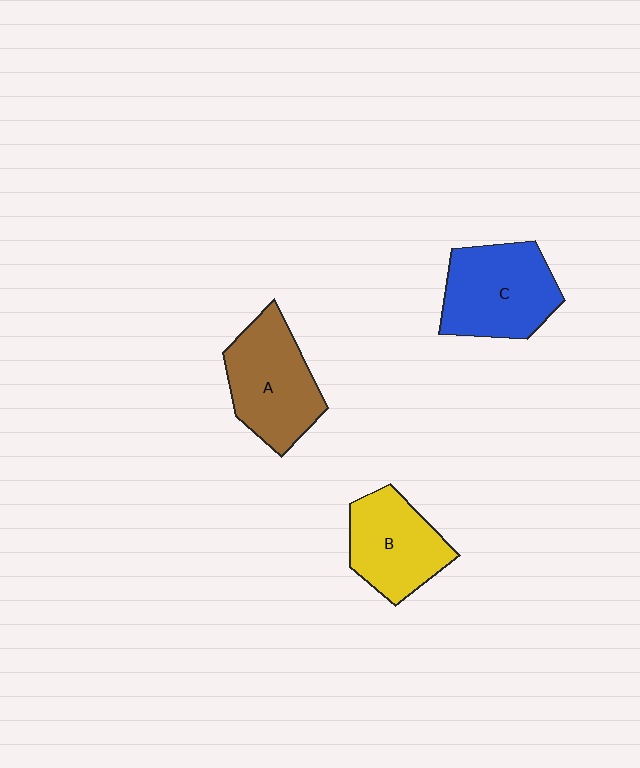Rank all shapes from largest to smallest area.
From largest to smallest: C (blue), A (brown), B (yellow).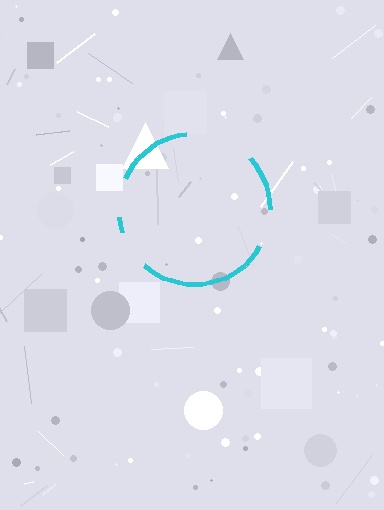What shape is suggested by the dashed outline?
The dashed outline suggests a circle.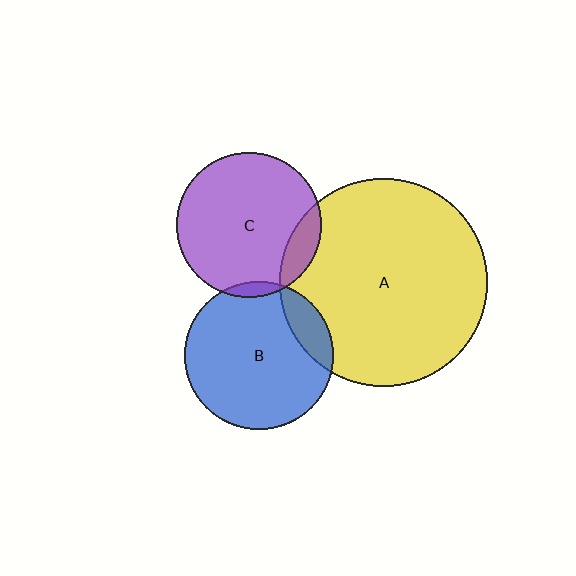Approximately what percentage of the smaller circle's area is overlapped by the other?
Approximately 5%.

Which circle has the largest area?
Circle A (yellow).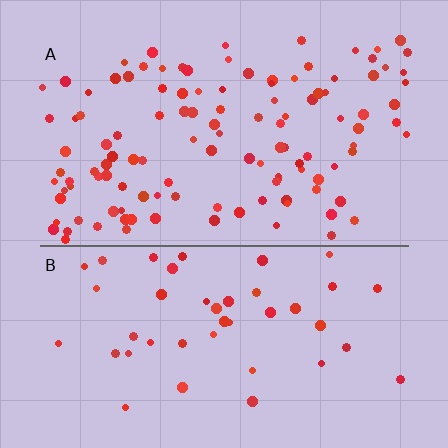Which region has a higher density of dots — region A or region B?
A (the top).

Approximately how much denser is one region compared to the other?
Approximately 2.7× — region A over region B.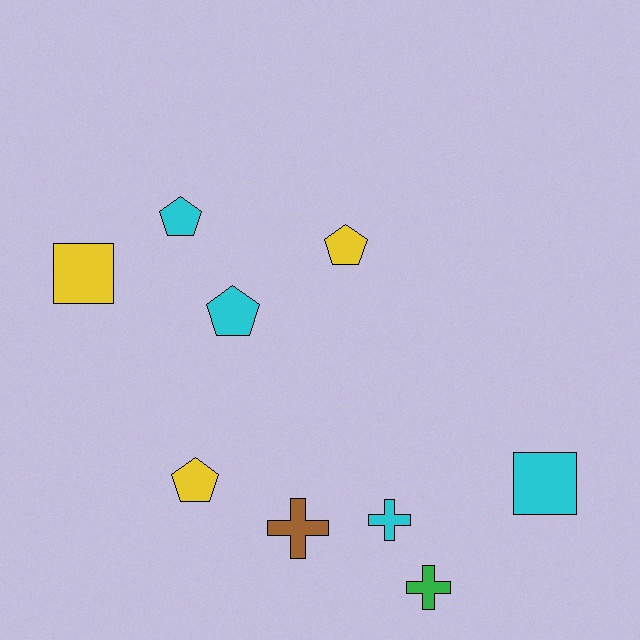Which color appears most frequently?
Cyan, with 4 objects.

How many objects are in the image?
There are 9 objects.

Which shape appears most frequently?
Pentagon, with 4 objects.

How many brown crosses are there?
There is 1 brown cross.